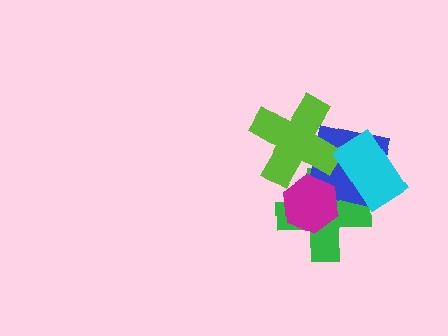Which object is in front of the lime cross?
The magenta hexagon is in front of the lime cross.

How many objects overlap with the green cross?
4 objects overlap with the green cross.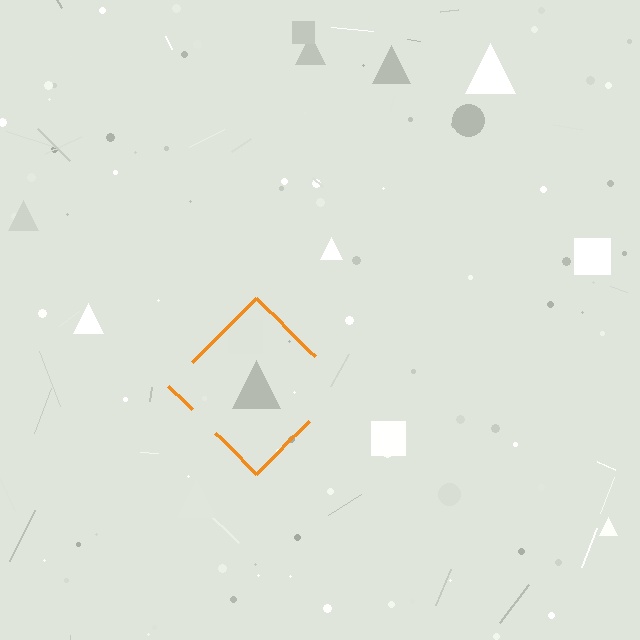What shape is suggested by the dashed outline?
The dashed outline suggests a diamond.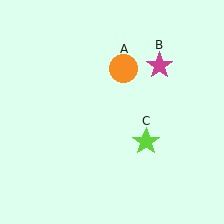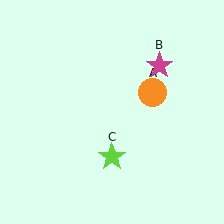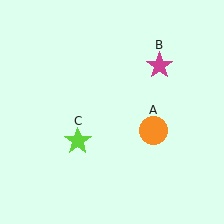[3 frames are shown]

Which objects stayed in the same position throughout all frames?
Magenta star (object B) remained stationary.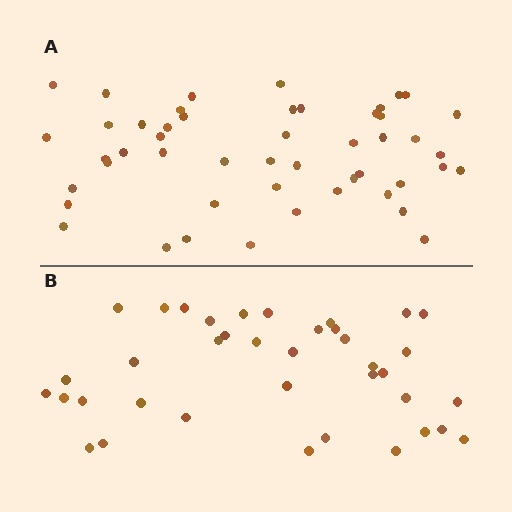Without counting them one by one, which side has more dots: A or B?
Region A (the top region) has more dots.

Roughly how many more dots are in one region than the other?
Region A has roughly 12 or so more dots than region B.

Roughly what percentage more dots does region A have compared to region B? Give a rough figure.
About 30% more.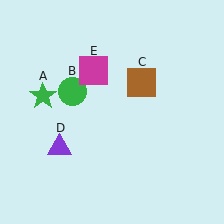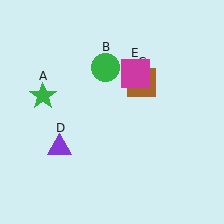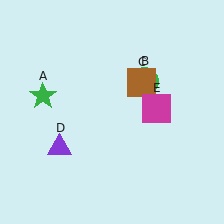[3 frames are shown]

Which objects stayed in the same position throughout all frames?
Green star (object A) and brown square (object C) and purple triangle (object D) remained stationary.